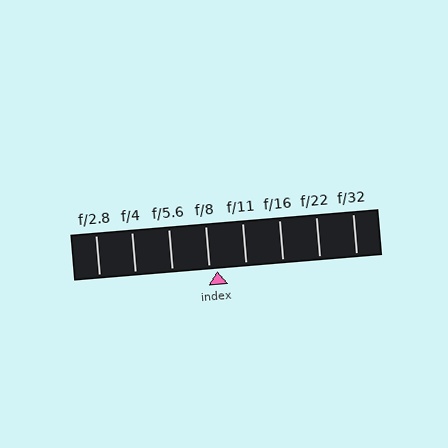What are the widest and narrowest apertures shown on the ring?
The widest aperture shown is f/2.8 and the narrowest is f/32.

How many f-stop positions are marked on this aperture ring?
There are 8 f-stop positions marked.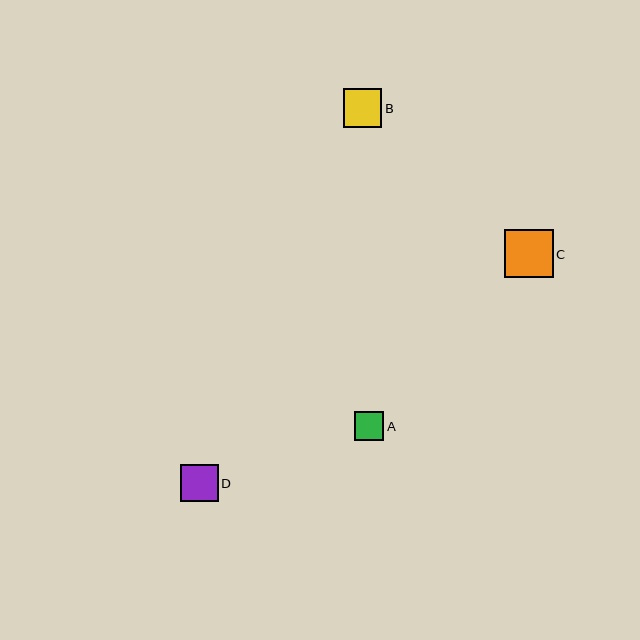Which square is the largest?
Square C is the largest with a size of approximately 48 pixels.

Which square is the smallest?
Square A is the smallest with a size of approximately 29 pixels.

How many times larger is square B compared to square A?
Square B is approximately 1.3 times the size of square A.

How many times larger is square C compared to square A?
Square C is approximately 1.6 times the size of square A.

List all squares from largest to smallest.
From largest to smallest: C, B, D, A.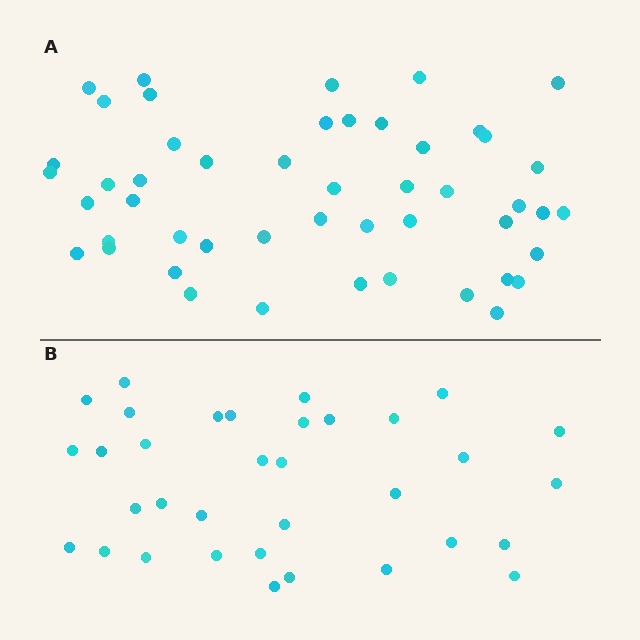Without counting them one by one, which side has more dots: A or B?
Region A (the top region) has more dots.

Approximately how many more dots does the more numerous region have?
Region A has approximately 15 more dots than region B.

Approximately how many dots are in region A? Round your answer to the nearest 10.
About 50 dots. (The exact count is 49, which rounds to 50.)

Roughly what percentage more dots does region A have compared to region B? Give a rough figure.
About 45% more.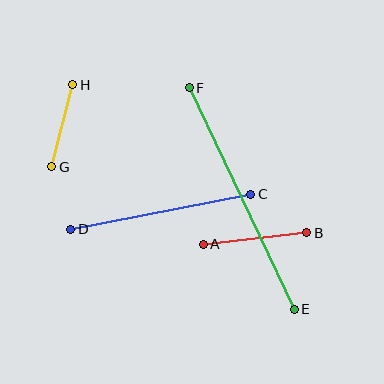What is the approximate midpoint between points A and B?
The midpoint is at approximately (255, 238) pixels.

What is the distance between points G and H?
The distance is approximately 85 pixels.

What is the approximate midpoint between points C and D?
The midpoint is at approximately (161, 212) pixels.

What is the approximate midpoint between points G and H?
The midpoint is at approximately (62, 126) pixels.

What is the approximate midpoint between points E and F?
The midpoint is at approximately (242, 199) pixels.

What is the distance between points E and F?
The distance is approximately 245 pixels.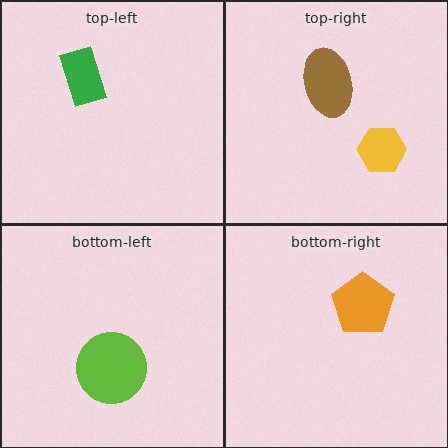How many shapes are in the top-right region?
2.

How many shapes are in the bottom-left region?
1.